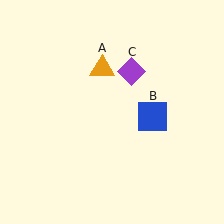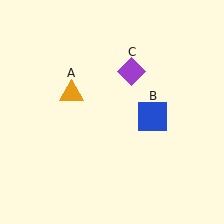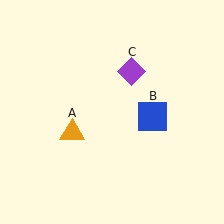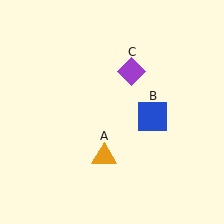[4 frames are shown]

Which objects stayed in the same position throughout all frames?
Blue square (object B) and purple diamond (object C) remained stationary.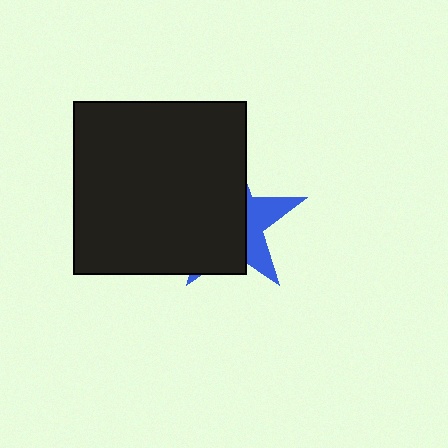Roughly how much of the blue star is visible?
A small part of it is visible (roughly 32%).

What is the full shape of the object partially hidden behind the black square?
The partially hidden object is a blue star.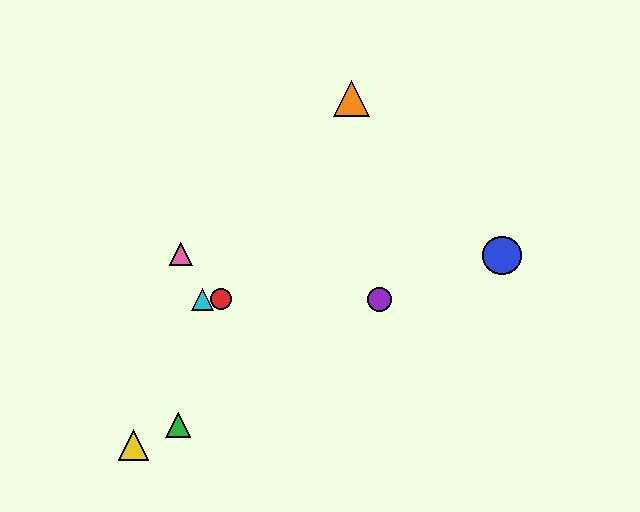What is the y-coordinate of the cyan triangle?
The cyan triangle is at y≈299.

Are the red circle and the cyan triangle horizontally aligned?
Yes, both are at y≈299.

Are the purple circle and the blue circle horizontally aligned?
No, the purple circle is at y≈299 and the blue circle is at y≈256.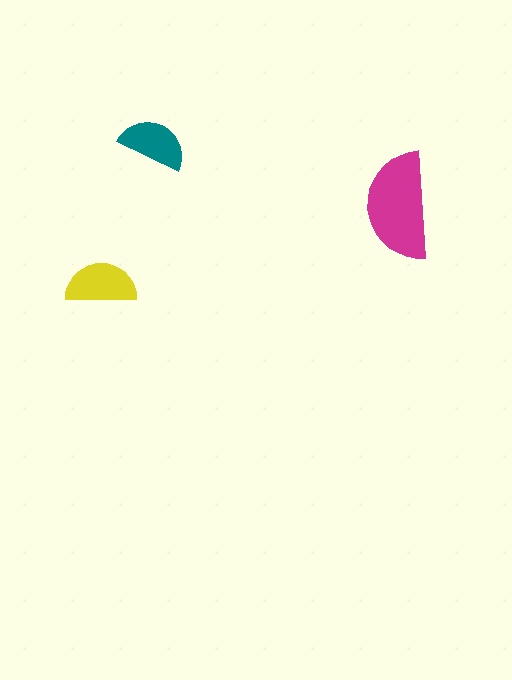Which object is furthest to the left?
The yellow semicircle is leftmost.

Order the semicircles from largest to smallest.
the magenta one, the yellow one, the teal one.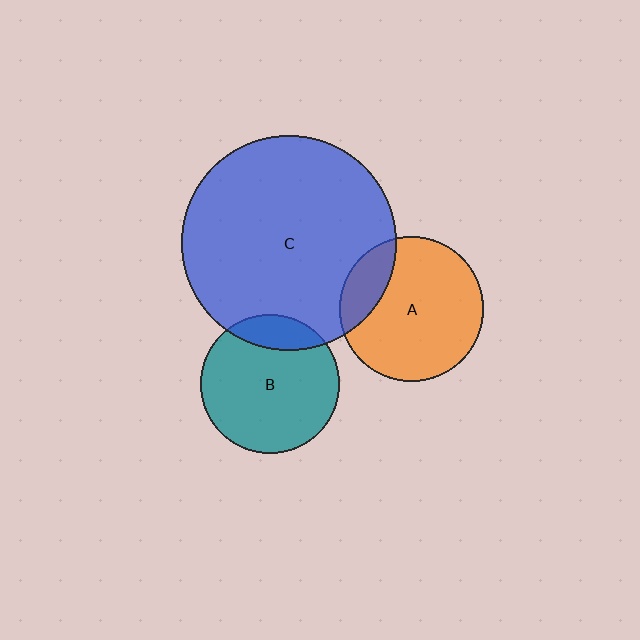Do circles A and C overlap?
Yes.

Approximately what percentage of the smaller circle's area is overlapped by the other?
Approximately 20%.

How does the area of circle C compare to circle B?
Approximately 2.4 times.